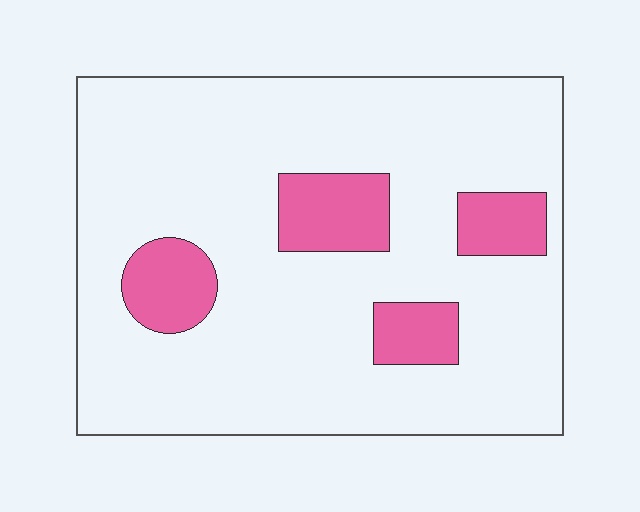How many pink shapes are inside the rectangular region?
4.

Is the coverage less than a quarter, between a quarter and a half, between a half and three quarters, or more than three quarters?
Less than a quarter.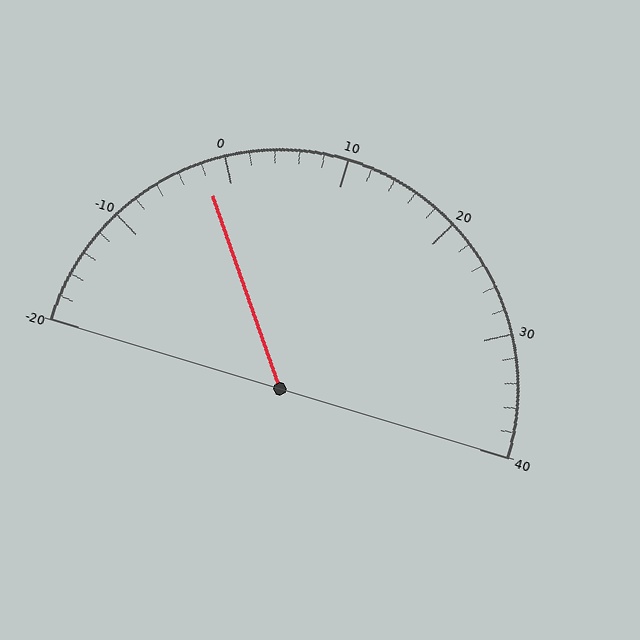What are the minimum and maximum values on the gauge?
The gauge ranges from -20 to 40.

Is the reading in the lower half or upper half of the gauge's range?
The reading is in the lower half of the range (-20 to 40).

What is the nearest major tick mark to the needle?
The nearest major tick mark is 0.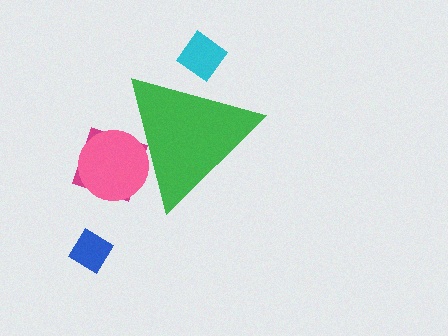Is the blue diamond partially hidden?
No, the blue diamond is fully visible.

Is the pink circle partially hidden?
Yes, the pink circle is partially hidden behind the green triangle.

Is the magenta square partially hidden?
Yes, the magenta square is partially hidden behind the green triangle.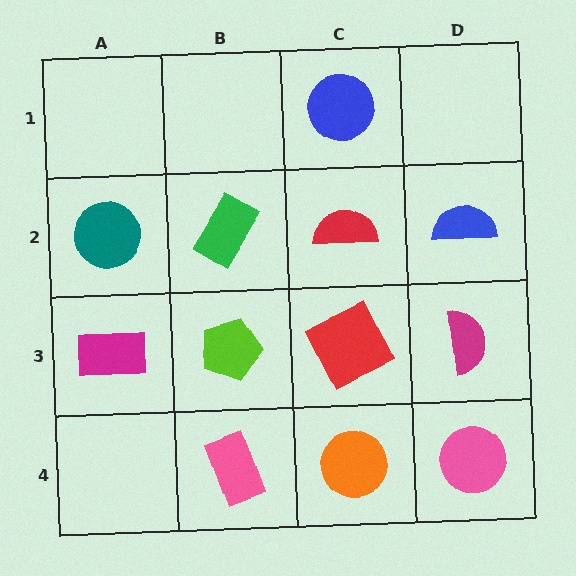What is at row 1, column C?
A blue circle.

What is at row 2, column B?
A green rectangle.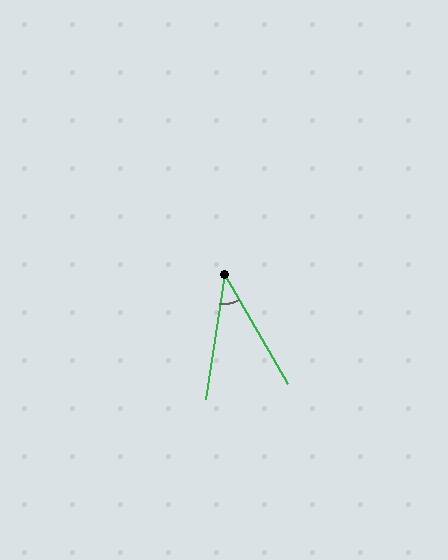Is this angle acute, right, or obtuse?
It is acute.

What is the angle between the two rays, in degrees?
Approximately 39 degrees.